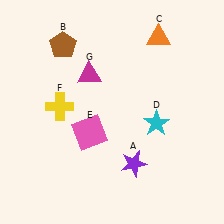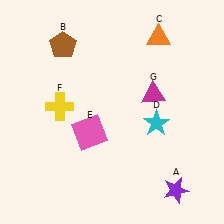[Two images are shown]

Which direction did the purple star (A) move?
The purple star (A) moved right.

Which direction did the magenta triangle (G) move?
The magenta triangle (G) moved right.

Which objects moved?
The objects that moved are: the purple star (A), the magenta triangle (G).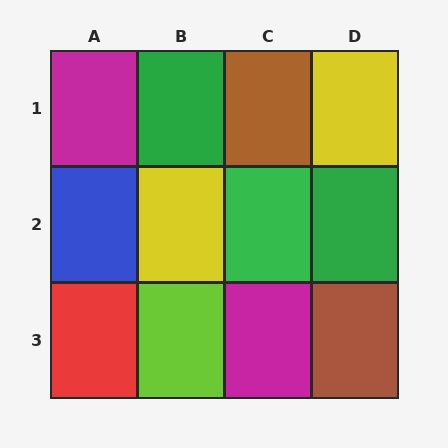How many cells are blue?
1 cell is blue.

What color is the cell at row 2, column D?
Green.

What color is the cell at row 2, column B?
Yellow.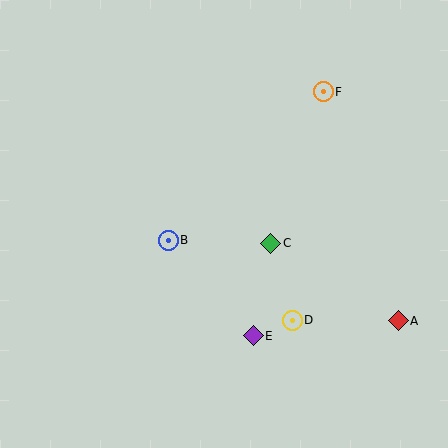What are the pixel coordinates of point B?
Point B is at (168, 240).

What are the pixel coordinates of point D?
Point D is at (292, 320).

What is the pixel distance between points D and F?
The distance between D and F is 231 pixels.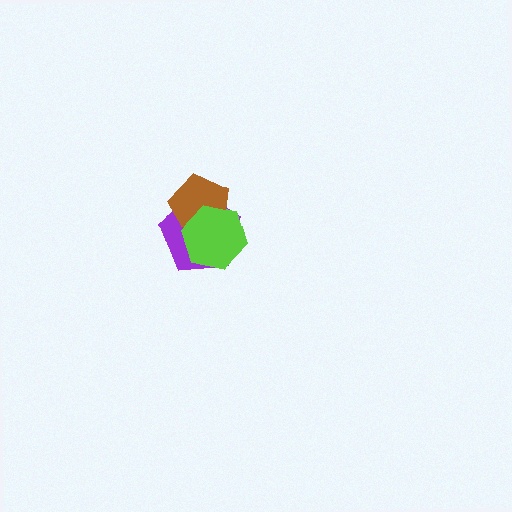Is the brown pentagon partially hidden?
Yes, it is partially covered by another shape.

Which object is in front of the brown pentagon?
The lime hexagon is in front of the brown pentagon.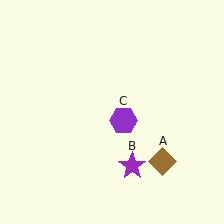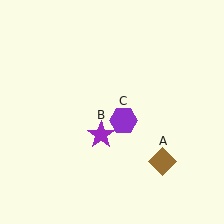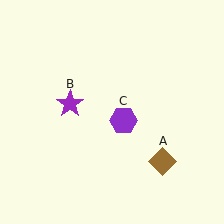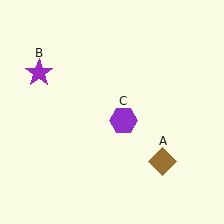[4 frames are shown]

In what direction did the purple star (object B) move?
The purple star (object B) moved up and to the left.